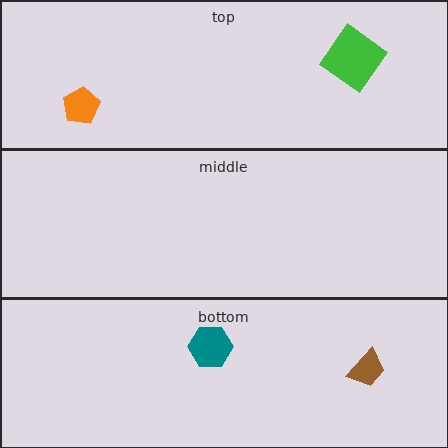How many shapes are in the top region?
2.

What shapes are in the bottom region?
The brown trapezoid, the teal hexagon.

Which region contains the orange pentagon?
The top region.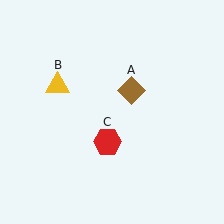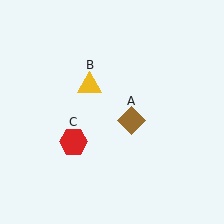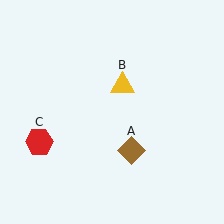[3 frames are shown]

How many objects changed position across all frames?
3 objects changed position: brown diamond (object A), yellow triangle (object B), red hexagon (object C).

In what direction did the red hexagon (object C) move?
The red hexagon (object C) moved left.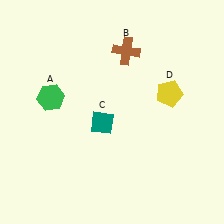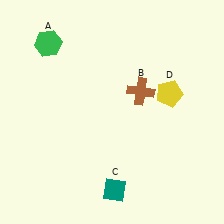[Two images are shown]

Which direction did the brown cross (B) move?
The brown cross (B) moved down.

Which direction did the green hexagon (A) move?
The green hexagon (A) moved up.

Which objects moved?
The objects that moved are: the green hexagon (A), the brown cross (B), the teal diamond (C).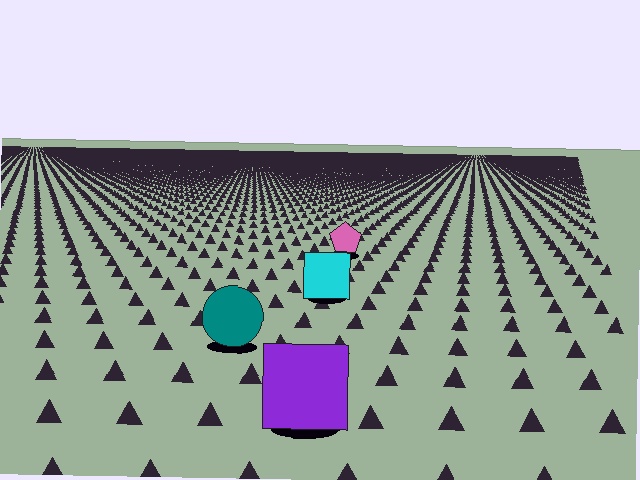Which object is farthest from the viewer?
The pink pentagon is farthest from the viewer. It appears smaller and the ground texture around it is denser.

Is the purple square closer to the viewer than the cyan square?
Yes. The purple square is closer — you can tell from the texture gradient: the ground texture is coarser near it.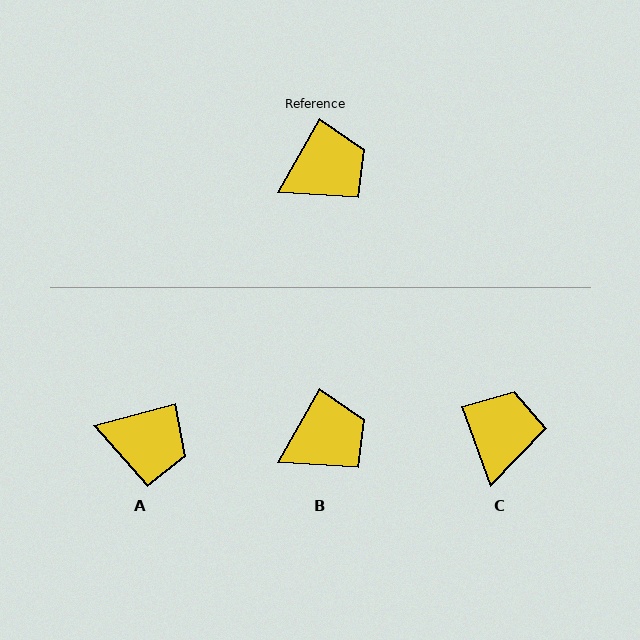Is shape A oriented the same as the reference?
No, it is off by about 45 degrees.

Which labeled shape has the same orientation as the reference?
B.